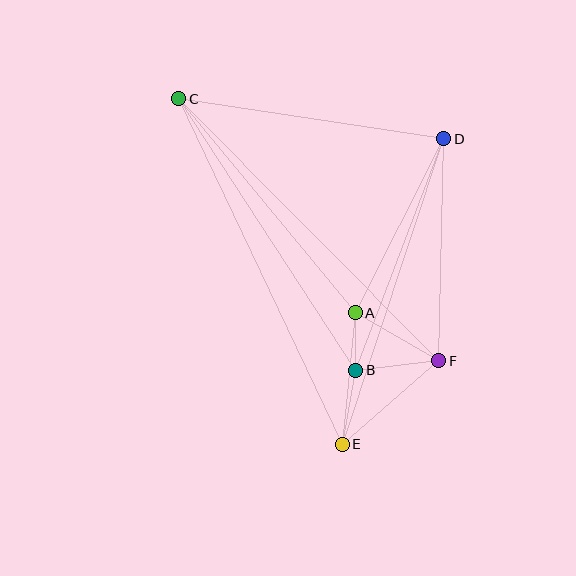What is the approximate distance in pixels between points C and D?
The distance between C and D is approximately 268 pixels.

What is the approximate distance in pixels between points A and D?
The distance between A and D is approximately 195 pixels.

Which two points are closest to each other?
Points A and B are closest to each other.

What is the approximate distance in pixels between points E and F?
The distance between E and F is approximately 127 pixels.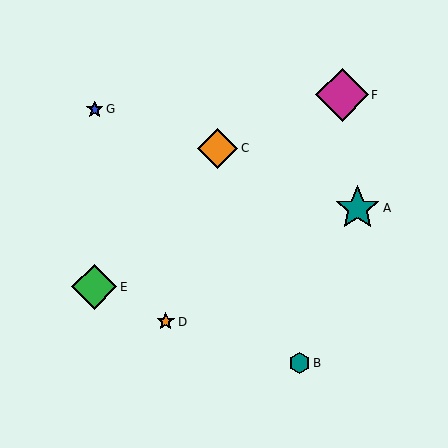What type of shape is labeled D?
Shape D is an orange star.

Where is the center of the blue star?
The center of the blue star is at (95, 109).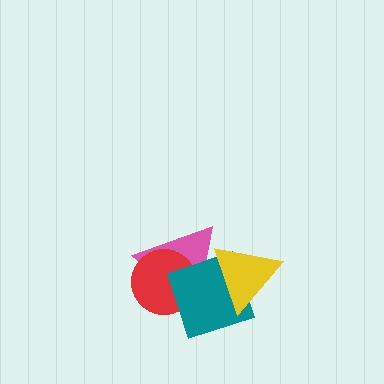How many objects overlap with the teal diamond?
3 objects overlap with the teal diamond.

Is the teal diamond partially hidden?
Yes, it is partially covered by another shape.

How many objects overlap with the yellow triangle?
2 objects overlap with the yellow triangle.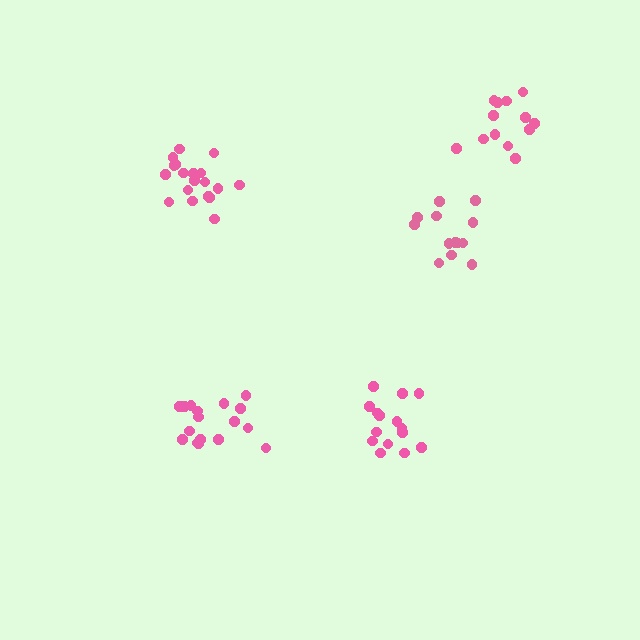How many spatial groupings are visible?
There are 5 spatial groupings.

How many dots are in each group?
Group 1: 13 dots, Group 2: 15 dots, Group 3: 13 dots, Group 4: 17 dots, Group 5: 19 dots (77 total).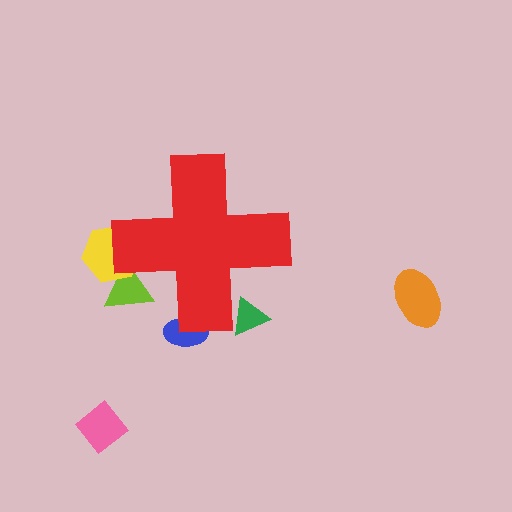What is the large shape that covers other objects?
A red cross.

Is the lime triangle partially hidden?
Yes, the lime triangle is partially hidden behind the red cross.